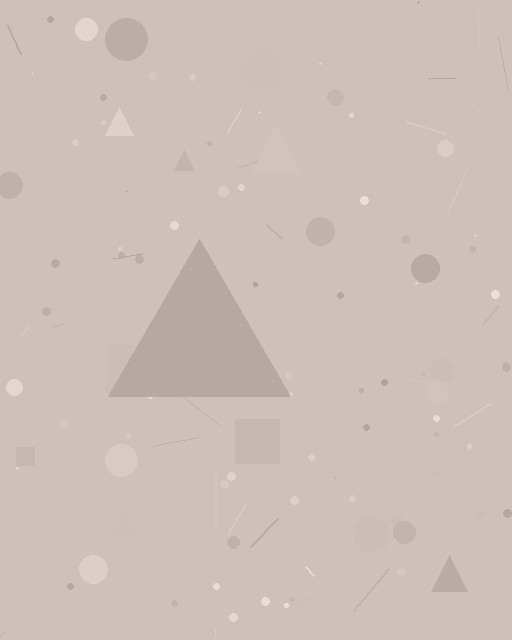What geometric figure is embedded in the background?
A triangle is embedded in the background.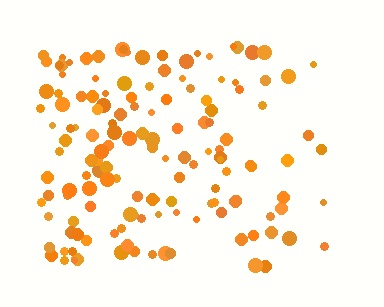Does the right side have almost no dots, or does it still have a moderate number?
Still a moderate number, just noticeably fewer than the left.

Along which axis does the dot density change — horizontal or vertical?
Horizontal.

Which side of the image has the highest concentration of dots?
The left.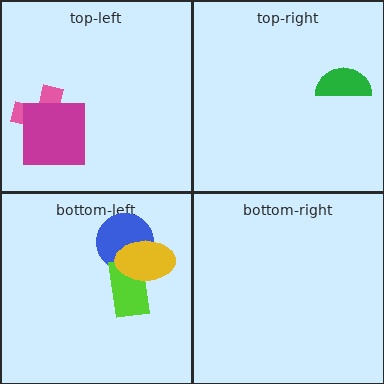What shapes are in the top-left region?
The pink cross, the magenta square.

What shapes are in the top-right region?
The green semicircle.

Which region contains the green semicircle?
The top-right region.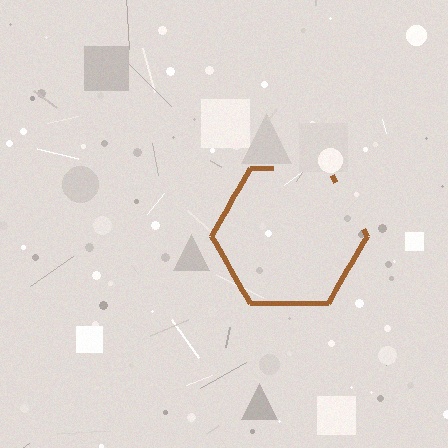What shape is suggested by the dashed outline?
The dashed outline suggests a hexagon.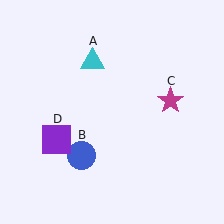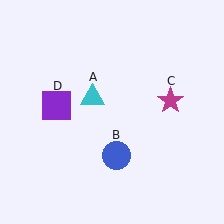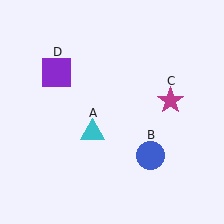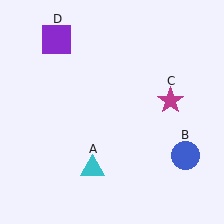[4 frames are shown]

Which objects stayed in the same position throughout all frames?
Magenta star (object C) remained stationary.